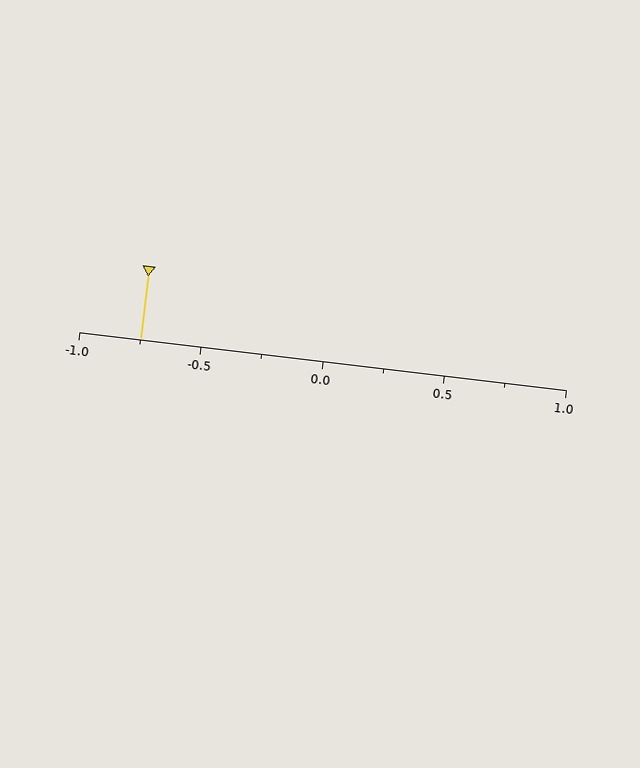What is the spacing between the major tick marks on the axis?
The major ticks are spaced 0.5 apart.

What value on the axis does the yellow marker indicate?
The marker indicates approximately -0.75.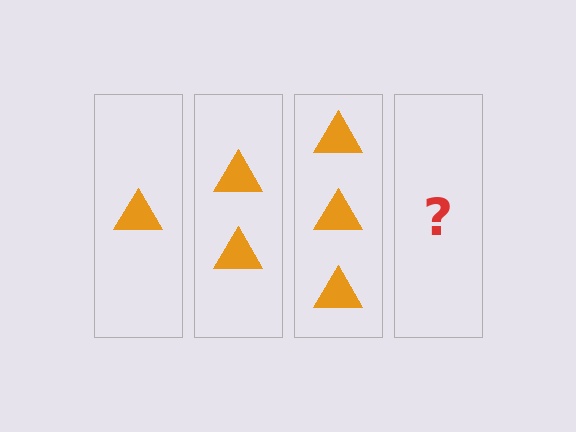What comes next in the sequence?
The next element should be 4 triangles.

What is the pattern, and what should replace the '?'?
The pattern is that each step adds one more triangle. The '?' should be 4 triangles.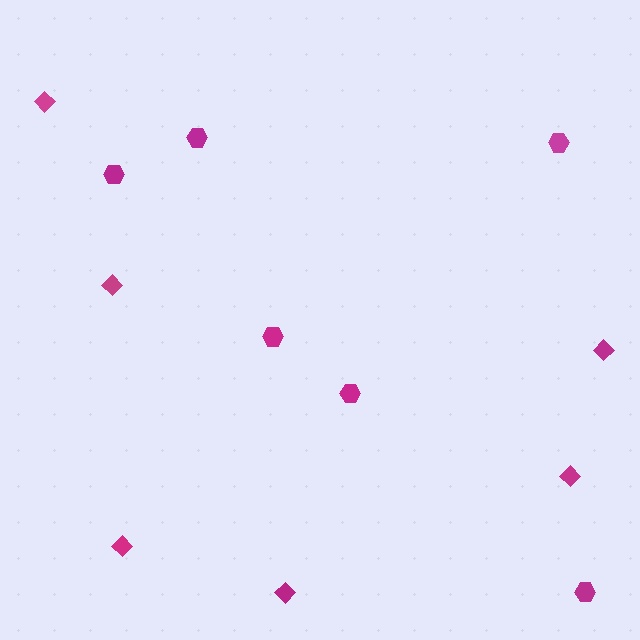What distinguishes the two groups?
There are 2 groups: one group of diamonds (6) and one group of hexagons (6).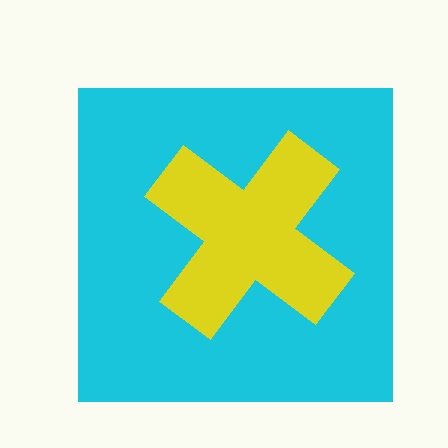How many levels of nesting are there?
2.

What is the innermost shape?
The yellow cross.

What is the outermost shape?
The cyan square.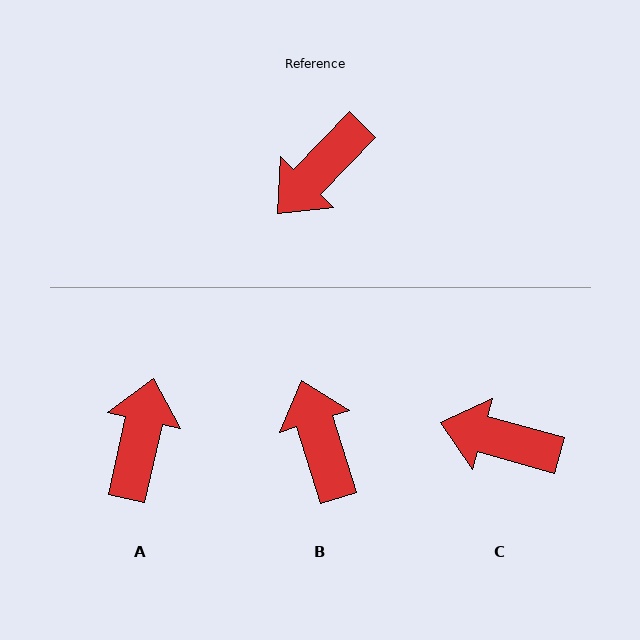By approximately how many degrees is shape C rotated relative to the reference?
Approximately 62 degrees clockwise.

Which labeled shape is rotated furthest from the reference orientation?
A, about 149 degrees away.